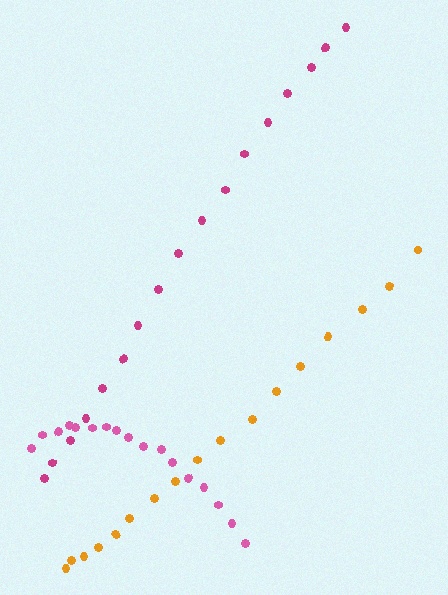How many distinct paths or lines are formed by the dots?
There are 3 distinct paths.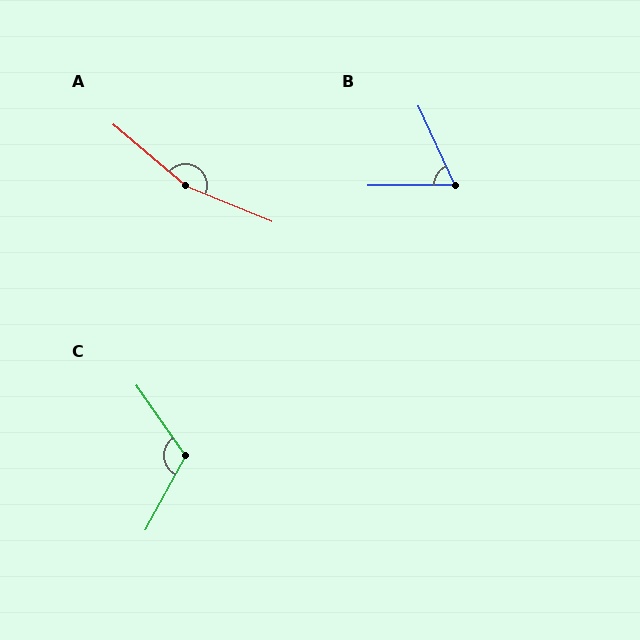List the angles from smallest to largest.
B (66°), C (117°), A (162°).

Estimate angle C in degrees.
Approximately 117 degrees.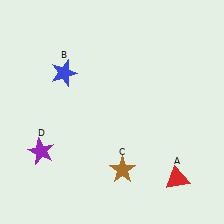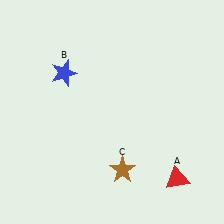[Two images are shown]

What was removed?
The purple star (D) was removed in Image 2.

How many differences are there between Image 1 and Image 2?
There is 1 difference between the two images.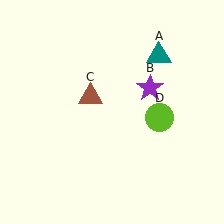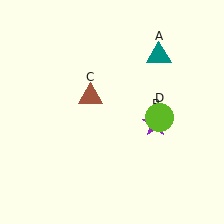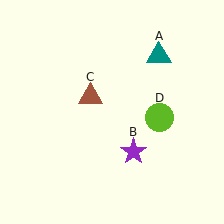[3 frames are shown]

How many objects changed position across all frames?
1 object changed position: purple star (object B).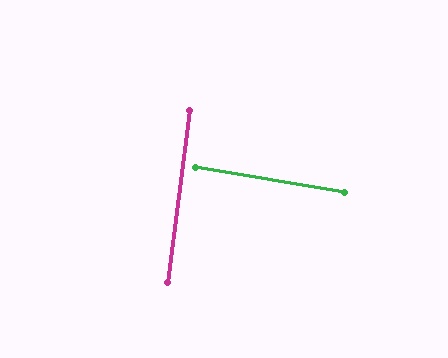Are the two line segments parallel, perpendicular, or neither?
Perpendicular — they meet at approximately 88°.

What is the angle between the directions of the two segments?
Approximately 88 degrees.